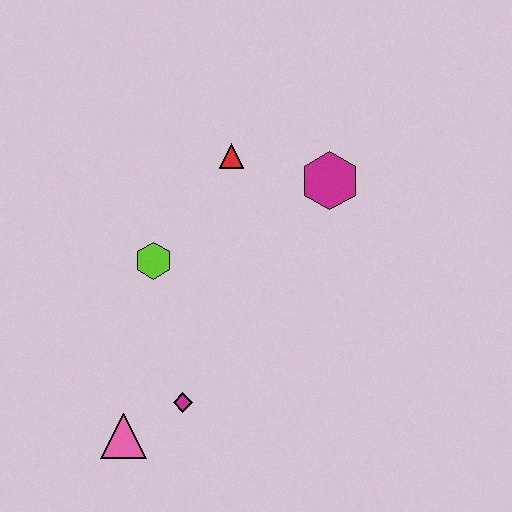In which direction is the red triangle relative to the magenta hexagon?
The red triangle is to the left of the magenta hexagon.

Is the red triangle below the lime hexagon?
No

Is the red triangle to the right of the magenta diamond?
Yes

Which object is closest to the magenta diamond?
The pink triangle is closest to the magenta diamond.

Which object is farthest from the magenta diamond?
The magenta hexagon is farthest from the magenta diamond.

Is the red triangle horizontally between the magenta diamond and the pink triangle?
No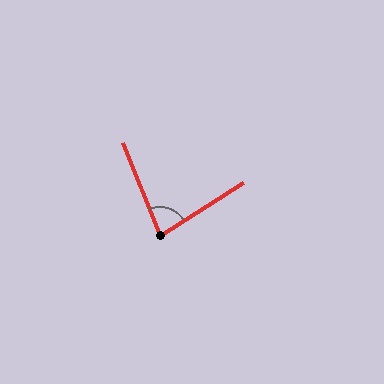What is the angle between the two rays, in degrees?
Approximately 80 degrees.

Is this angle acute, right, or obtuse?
It is acute.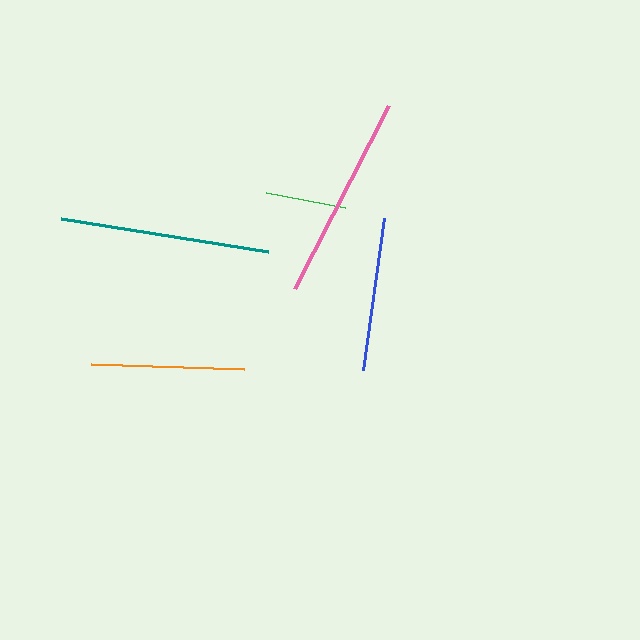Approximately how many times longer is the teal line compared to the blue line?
The teal line is approximately 1.4 times the length of the blue line.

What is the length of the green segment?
The green segment is approximately 80 pixels long.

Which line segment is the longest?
The teal line is the longest at approximately 210 pixels.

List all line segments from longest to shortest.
From longest to shortest: teal, pink, orange, blue, green.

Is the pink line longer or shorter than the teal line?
The teal line is longer than the pink line.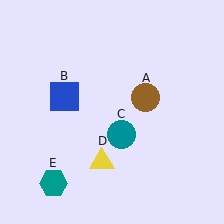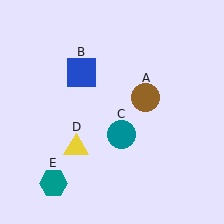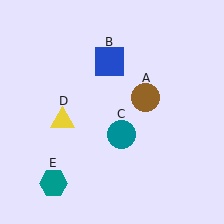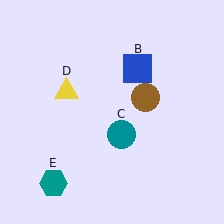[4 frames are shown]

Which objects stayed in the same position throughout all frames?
Brown circle (object A) and teal circle (object C) and teal hexagon (object E) remained stationary.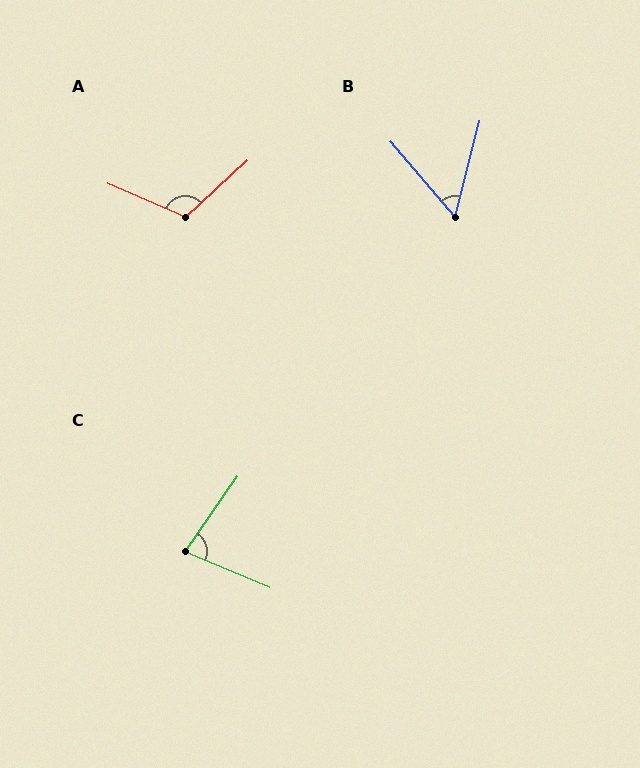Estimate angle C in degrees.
Approximately 78 degrees.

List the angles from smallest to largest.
B (55°), C (78°), A (114°).